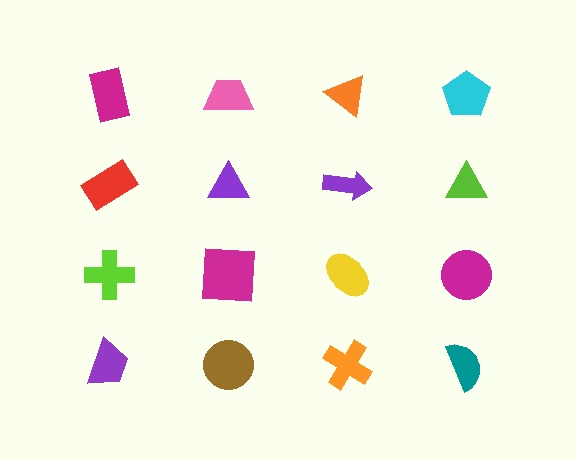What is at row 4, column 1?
A purple trapezoid.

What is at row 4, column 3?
An orange cross.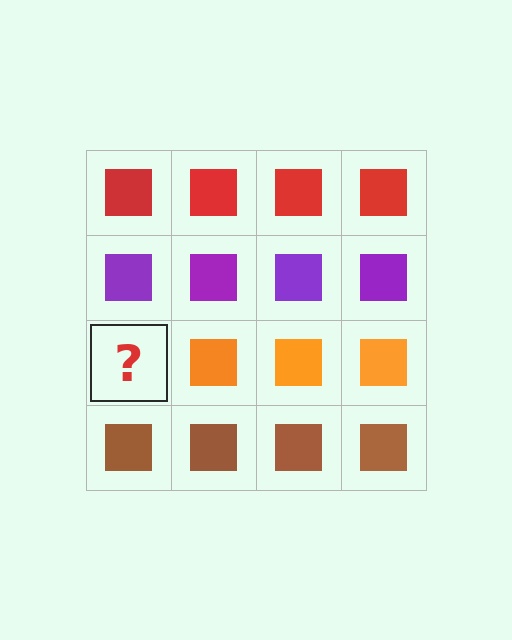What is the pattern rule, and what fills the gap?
The rule is that each row has a consistent color. The gap should be filled with an orange square.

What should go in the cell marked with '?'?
The missing cell should contain an orange square.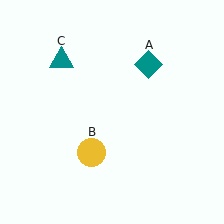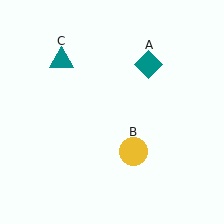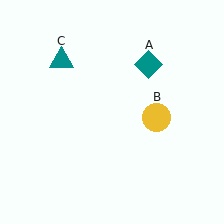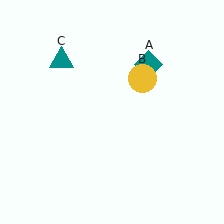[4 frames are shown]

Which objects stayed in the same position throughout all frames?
Teal diamond (object A) and teal triangle (object C) remained stationary.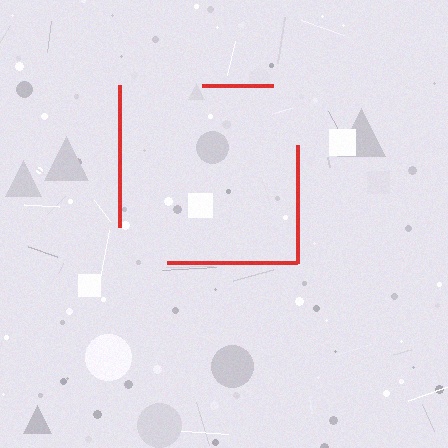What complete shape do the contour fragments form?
The contour fragments form a square.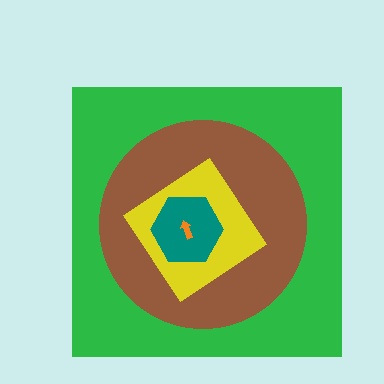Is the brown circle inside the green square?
Yes.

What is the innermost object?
The orange arrow.